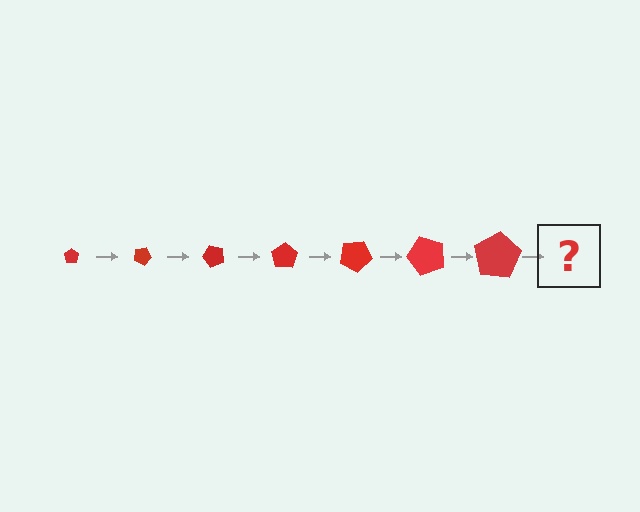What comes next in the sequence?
The next element should be a pentagon, larger than the previous one and rotated 175 degrees from the start.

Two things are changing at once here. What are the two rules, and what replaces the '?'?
The two rules are that the pentagon grows larger each step and it rotates 25 degrees each step. The '?' should be a pentagon, larger than the previous one and rotated 175 degrees from the start.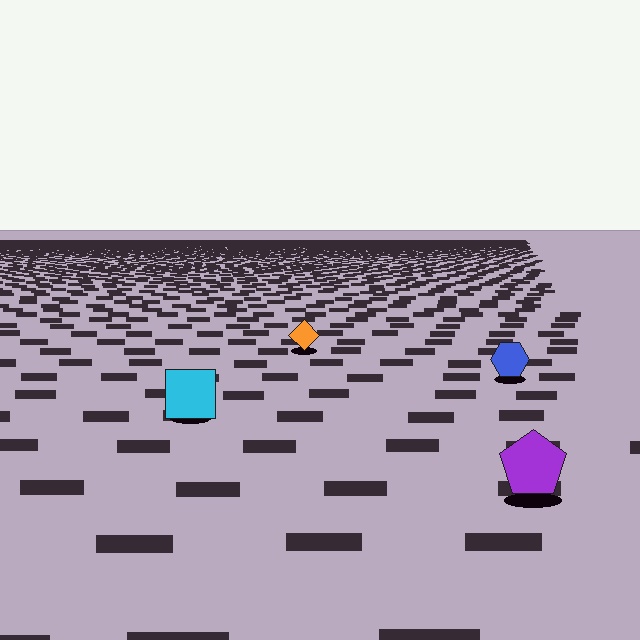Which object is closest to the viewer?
The purple pentagon is closest. The texture marks near it are larger and more spread out.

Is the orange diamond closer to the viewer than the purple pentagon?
No. The purple pentagon is closer — you can tell from the texture gradient: the ground texture is coarser near it.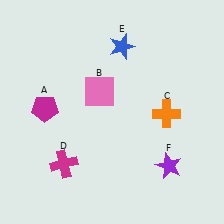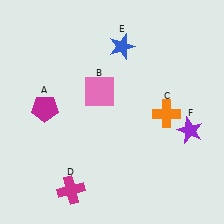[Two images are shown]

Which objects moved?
The objects that moved are: the magenta cross (D), the purple star (F).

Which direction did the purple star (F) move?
The purple star (F) moved up.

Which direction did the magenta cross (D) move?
The magenta cross (D) moved down.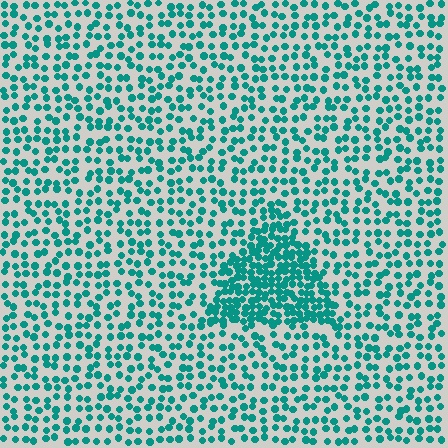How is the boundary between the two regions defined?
The boundary is defined by a change in element density (approximately 2.3x ratio). All elements are the same color, size, and shape.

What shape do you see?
I see a triangle.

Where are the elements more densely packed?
The elements are more densely packed inside the triangle boundary.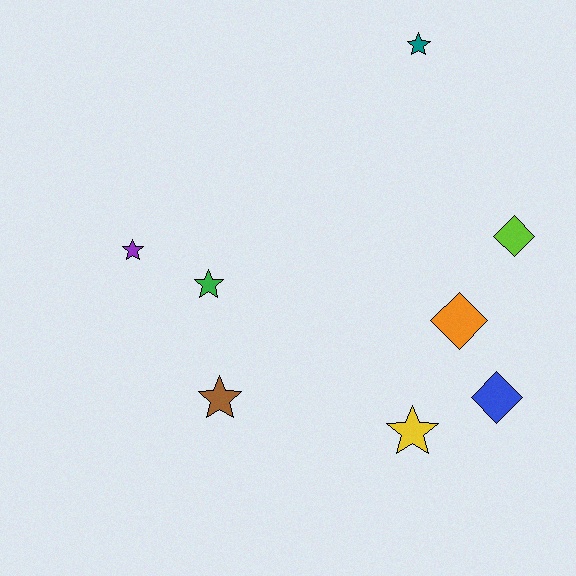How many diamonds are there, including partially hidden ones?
There are 3 diamonds.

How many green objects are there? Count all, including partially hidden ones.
There is 1 green object.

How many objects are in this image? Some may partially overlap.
There are 8 objects.